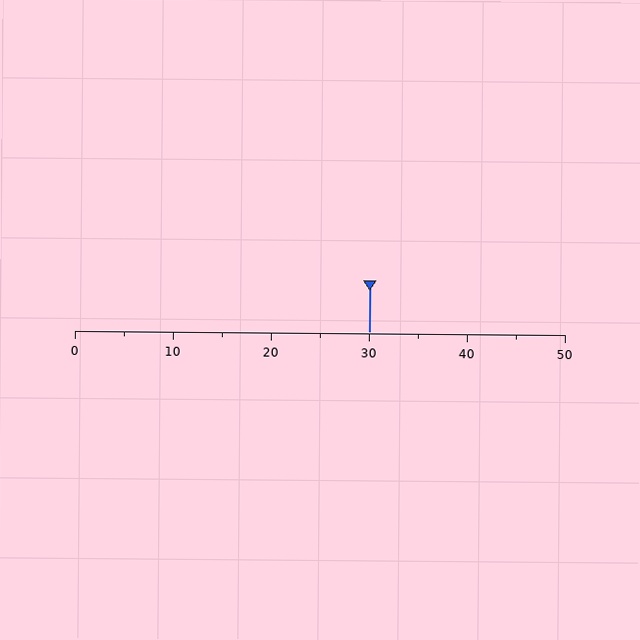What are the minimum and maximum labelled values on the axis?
The axis runs from 0 to 50.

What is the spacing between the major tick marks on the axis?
The major ticks are spaced 10 apart.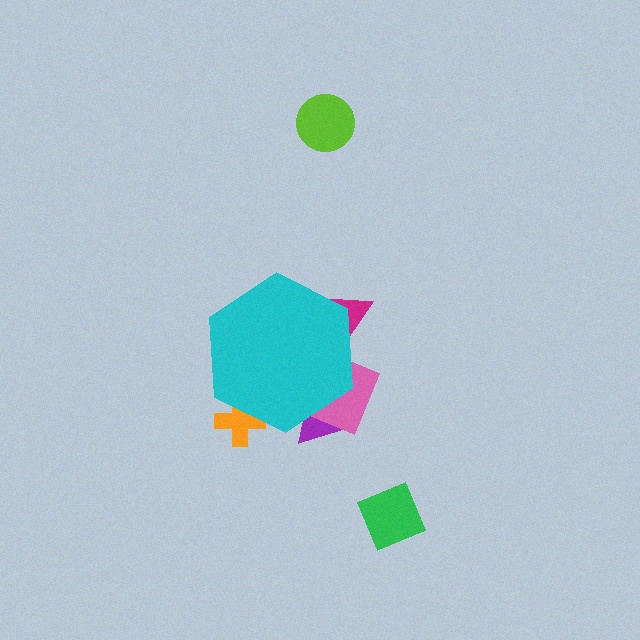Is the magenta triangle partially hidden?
Yes, the magenta triangle is partially hidden behind the cyan hexagon.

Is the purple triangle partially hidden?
Yes, the purple triangle is partially hidden behind the cyan hexagon.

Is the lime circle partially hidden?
No, the lime circle is fully visible.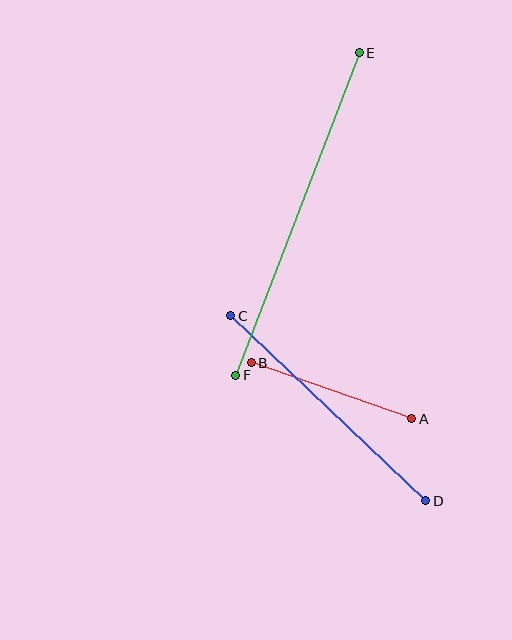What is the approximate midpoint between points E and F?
The midpoint is at approximately (297, 214) pixels.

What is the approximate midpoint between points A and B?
The midpoint is at approximately (332, 391) pixels.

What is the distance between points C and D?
The distance is approximately 269 pixels.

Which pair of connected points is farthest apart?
Points E and F are farthest apart.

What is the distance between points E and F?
The distance is approximately 346 pixels.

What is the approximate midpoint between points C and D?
The midpoint is at approximately (328, 408) pixels.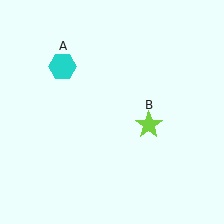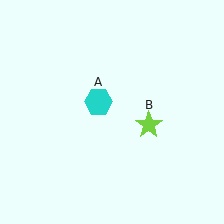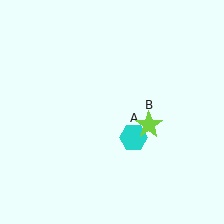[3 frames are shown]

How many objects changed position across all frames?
1 object changed position: cyan hexagon (object A).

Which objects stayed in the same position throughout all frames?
Lime star (object B) remained stationary.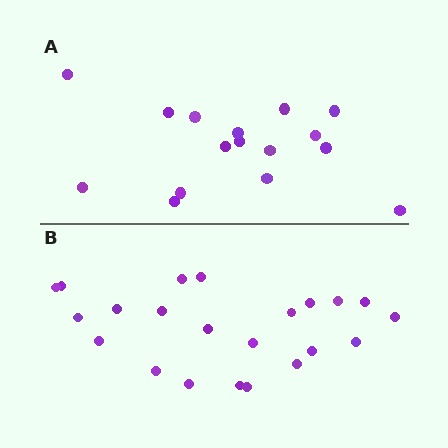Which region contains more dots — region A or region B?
Region B (the bottom region) has more dots.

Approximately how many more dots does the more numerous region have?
Region B has about 6 more dots than region A.